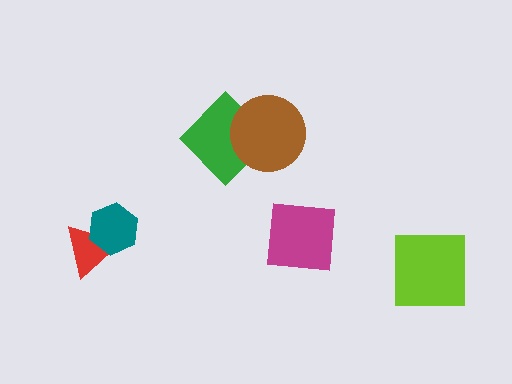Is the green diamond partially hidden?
Yes, it is partially covered by another shape.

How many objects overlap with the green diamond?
1 object overlaps with the green diamond.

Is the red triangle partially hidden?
Yes, it is partially covered by another shape.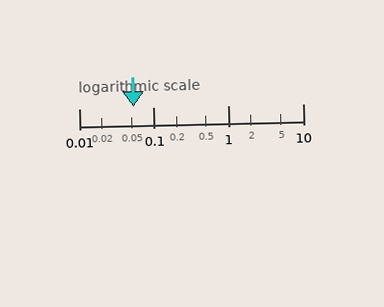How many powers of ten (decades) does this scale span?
The scale spans 3 decades, from 0.01 to 10.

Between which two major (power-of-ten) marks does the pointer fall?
The pointer is between 0.01 and 0.1.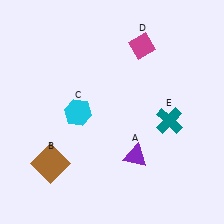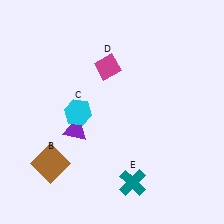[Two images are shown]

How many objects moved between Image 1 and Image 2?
3 objects moved between the two images.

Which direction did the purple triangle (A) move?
The purple triangle (A) moved left.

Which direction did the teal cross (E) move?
The teal cross (E) moved down.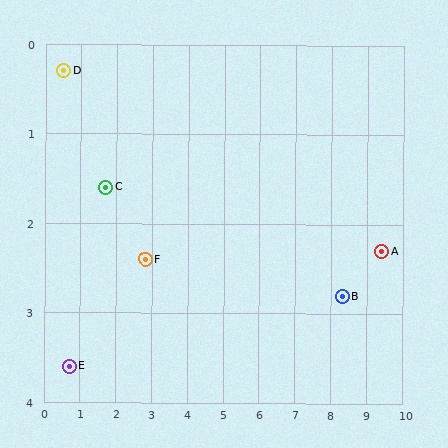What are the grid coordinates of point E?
Point E is at approximately (0.7, 3.6).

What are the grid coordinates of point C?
Point C is at approximately (1.7, 1.6).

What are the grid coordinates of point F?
Point F is at approximately (2.8, 2.4).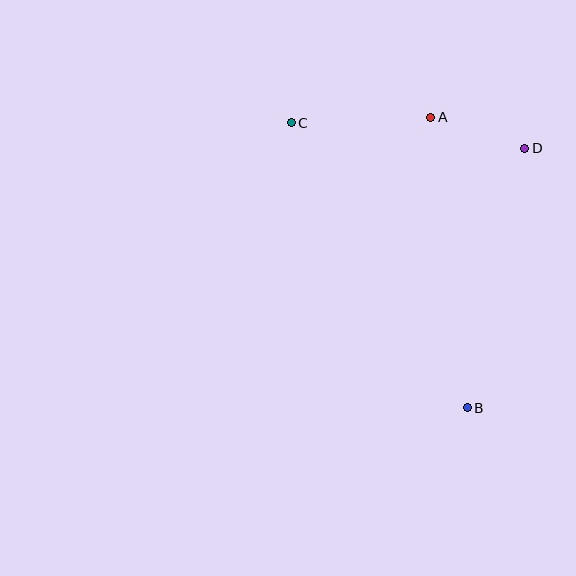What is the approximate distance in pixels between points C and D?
The distance between C and D is approximately 235 pixels.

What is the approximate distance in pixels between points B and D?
The distance between B and D is approximately 266 pixels.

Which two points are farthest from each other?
Points B and C are farthest from each other.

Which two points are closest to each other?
Points A and D are closest to each other.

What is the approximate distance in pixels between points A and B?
The distance between A and B is approximately 293 pixels.